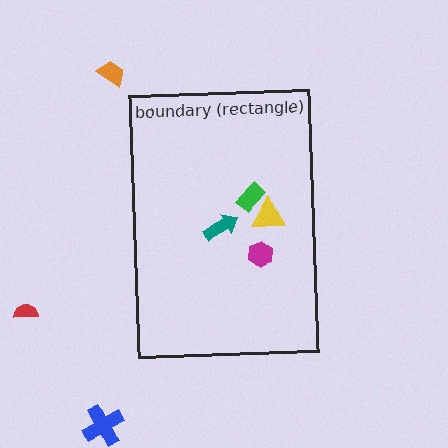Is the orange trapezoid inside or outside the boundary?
Outside.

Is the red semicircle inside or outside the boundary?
Outside.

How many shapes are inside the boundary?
4 inside, 3 outside.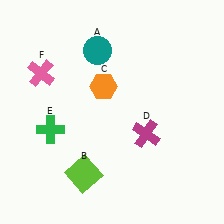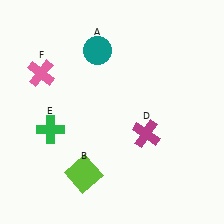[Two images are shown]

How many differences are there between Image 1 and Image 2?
There is 1 difference between the two images.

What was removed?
The orange hexagon (C) was removed in Image 2.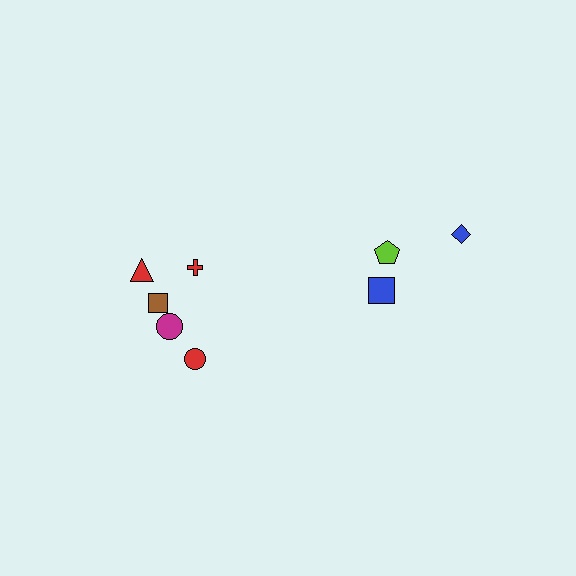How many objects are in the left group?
There are 5 objects.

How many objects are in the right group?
There are 3 objects.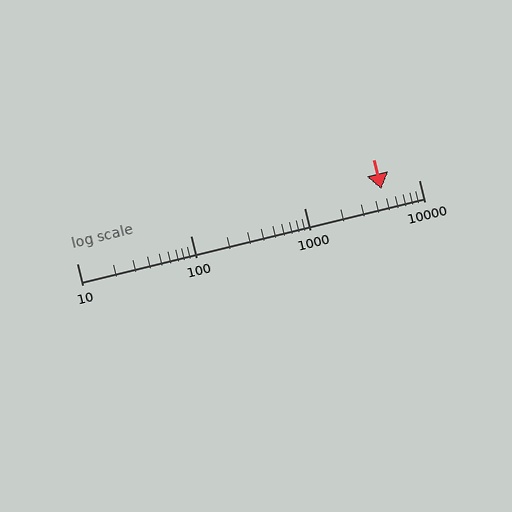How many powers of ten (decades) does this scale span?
The scale spans 3 decades, from 10 to 10000.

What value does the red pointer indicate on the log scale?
The pointer indicates approximately 4700.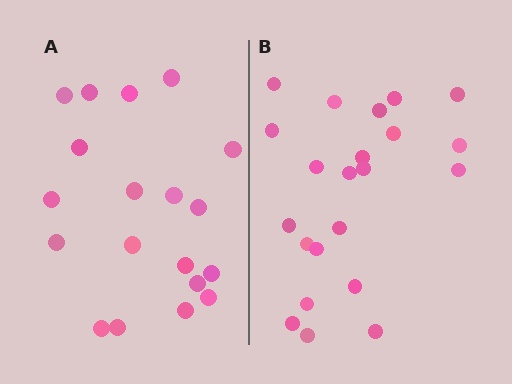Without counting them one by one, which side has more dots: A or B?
Region B (the right region) has more dots.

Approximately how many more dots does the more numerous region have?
Region B has just a few more — roughly 2 or 3 more dots than region A.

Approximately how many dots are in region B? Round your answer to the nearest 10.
About 20 dots. (The exact count is 22, which rounds to 20.)